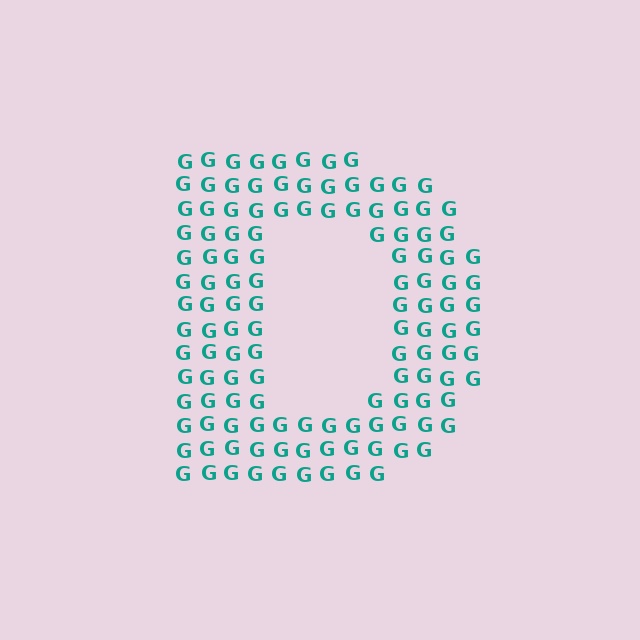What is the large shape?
The large shape is the letter D.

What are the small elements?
The small elements are letter G's.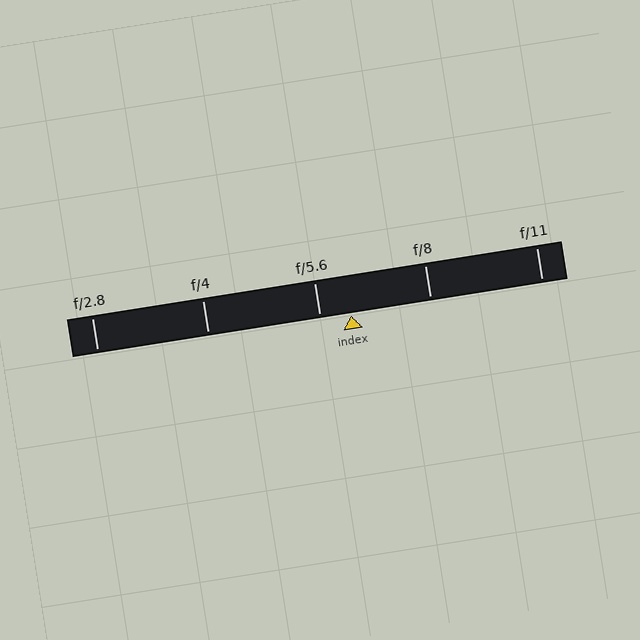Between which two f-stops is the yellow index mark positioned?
The index mark is between f/5.6 and f/8.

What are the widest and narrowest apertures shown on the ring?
The widest aperture shown is f/2.8 and the narrowest is f/11.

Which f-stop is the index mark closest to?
The index mark is closest to f/5.6.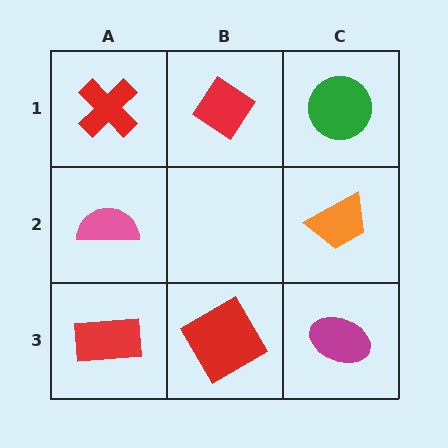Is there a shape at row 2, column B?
No, that cell is empty.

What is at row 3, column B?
A red diamond.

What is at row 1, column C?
A green circle.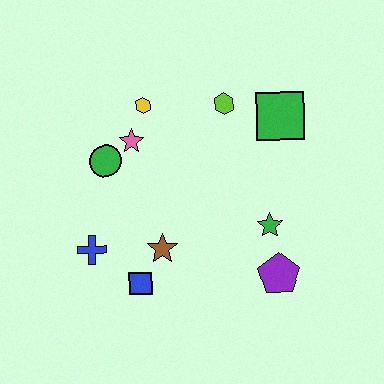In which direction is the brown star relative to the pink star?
The brown star is below the pink star.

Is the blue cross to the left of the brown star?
Yes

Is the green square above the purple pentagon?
Yes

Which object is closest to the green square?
The lime hexagon is closest to the green square.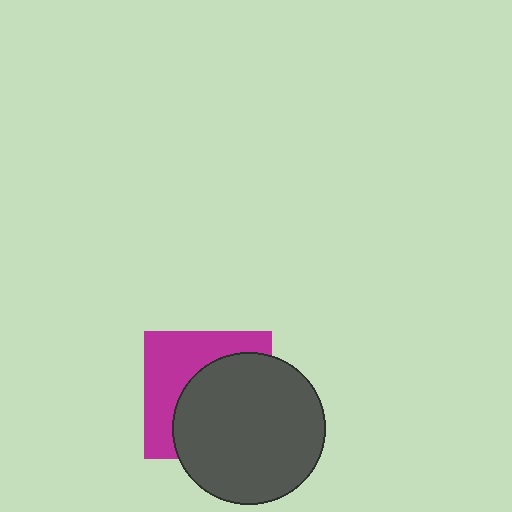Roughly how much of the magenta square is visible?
A small part of it is visible (roughly 43%).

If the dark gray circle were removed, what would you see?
You would see the complete magenta square.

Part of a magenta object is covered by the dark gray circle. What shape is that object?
It is a square.